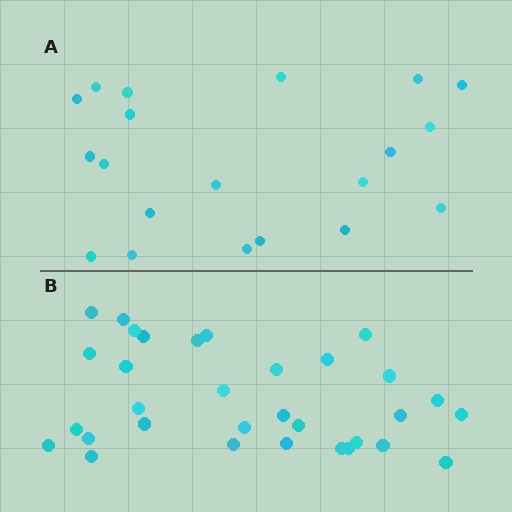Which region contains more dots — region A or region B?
Region B (the bottom region) has more dots.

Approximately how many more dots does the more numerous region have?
Region B has roughly 12 or so more dots than region A.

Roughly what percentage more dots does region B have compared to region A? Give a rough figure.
About 60% more.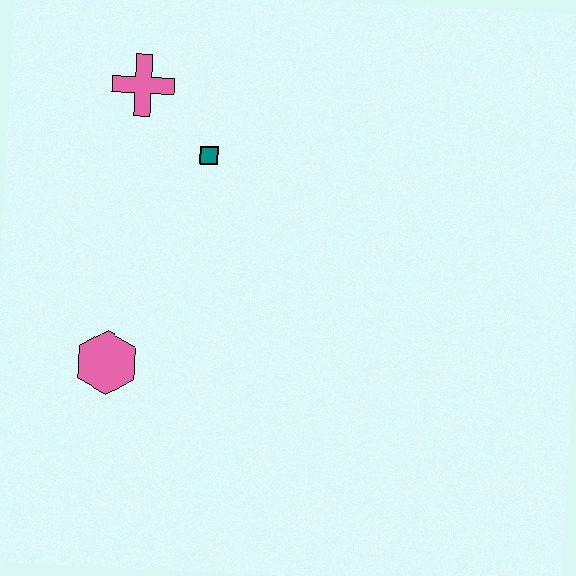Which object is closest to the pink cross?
The teal square is closest to the pink cross.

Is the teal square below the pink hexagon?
No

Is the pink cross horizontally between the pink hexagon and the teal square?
Yes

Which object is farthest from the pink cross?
The pink hexagon is farthest from the pink cross.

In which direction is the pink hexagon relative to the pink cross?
The pink hexagon is below the pink cross.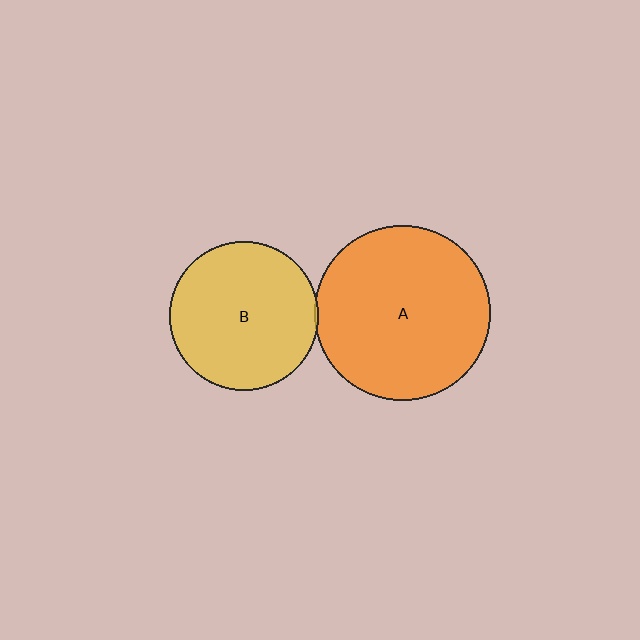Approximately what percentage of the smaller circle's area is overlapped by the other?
Approximately 5%.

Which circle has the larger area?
Circle A (orange).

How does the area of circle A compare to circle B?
Approximately 1.4 times.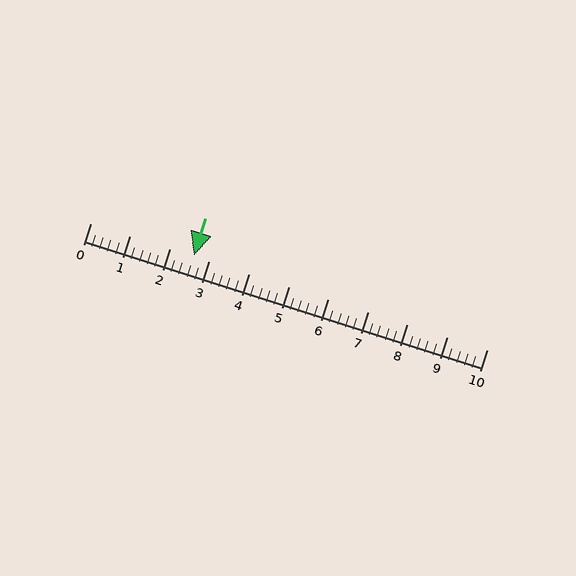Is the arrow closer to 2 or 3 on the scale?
The arrow is closer to 3.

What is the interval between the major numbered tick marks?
The major tick marks are spaced 1 units apart.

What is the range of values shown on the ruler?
The ruler shows values from 0 to 10.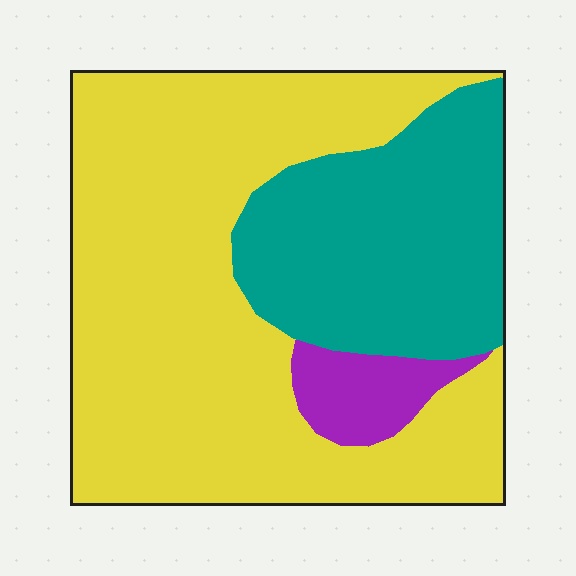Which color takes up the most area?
Yellow, at roughly 65%.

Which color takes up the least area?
Purple, at roughly 5%.